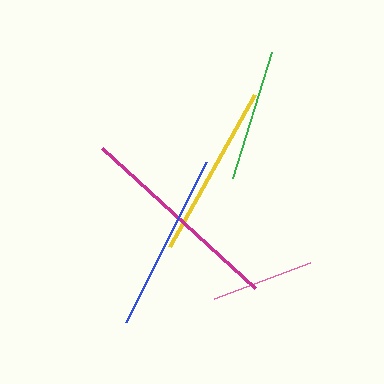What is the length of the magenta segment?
The magenta segment is approximately 207 pixels long.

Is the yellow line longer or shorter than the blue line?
The blue line is longer than the yellow line.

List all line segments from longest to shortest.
From longest to shortest: magenta, blue, yellow, green, pink.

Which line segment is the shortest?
The pink line is the shortest at approximately 103 pixels.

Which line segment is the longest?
The magenta line is the longest at approximately 207 pixels.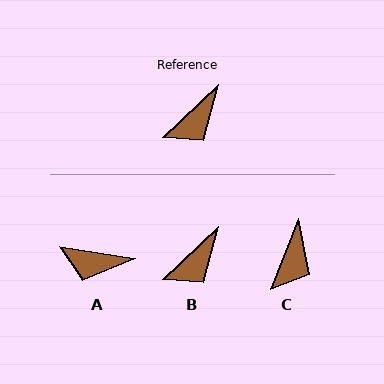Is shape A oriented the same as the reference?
No, it is off by about 52 degrees.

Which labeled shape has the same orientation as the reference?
B.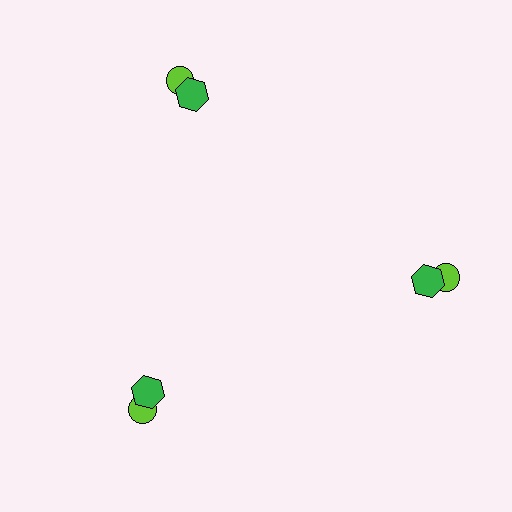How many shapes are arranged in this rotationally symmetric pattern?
There are 6 shapes, arranged in 3 groups of 2.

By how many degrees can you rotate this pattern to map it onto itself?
The pattern maps onto itself every 120 degrees of rotation.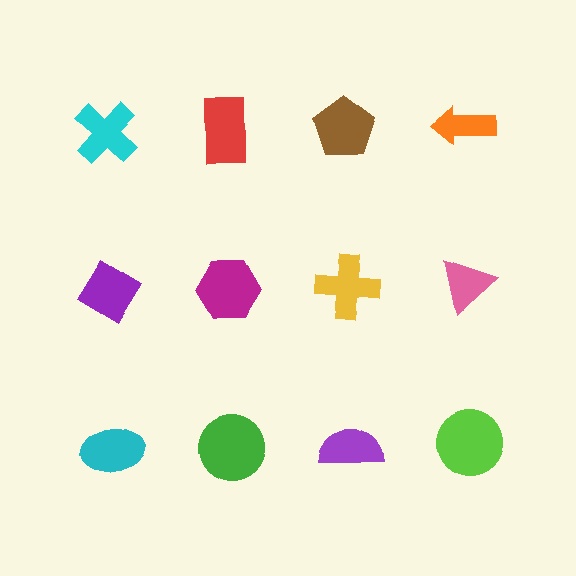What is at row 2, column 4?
A pink triangle.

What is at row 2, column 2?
A magenta hexagon.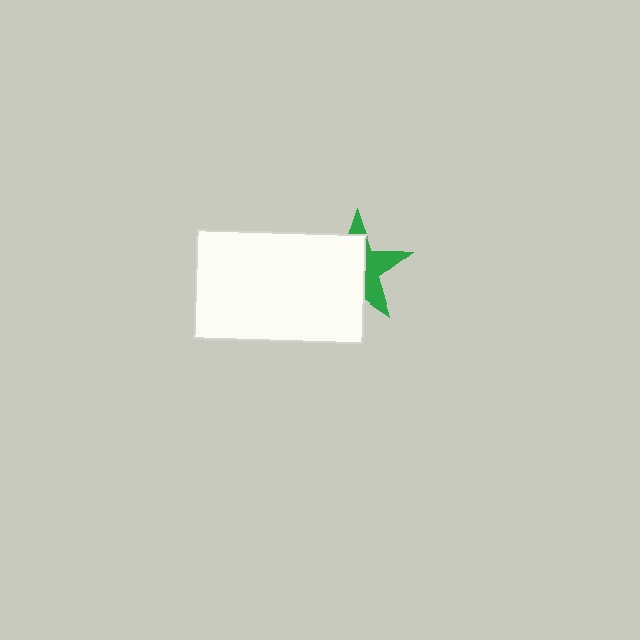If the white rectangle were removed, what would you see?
You would see the complete green star.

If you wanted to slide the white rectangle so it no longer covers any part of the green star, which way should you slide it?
Slide it left — that is the most direct way to separate the two shapes.